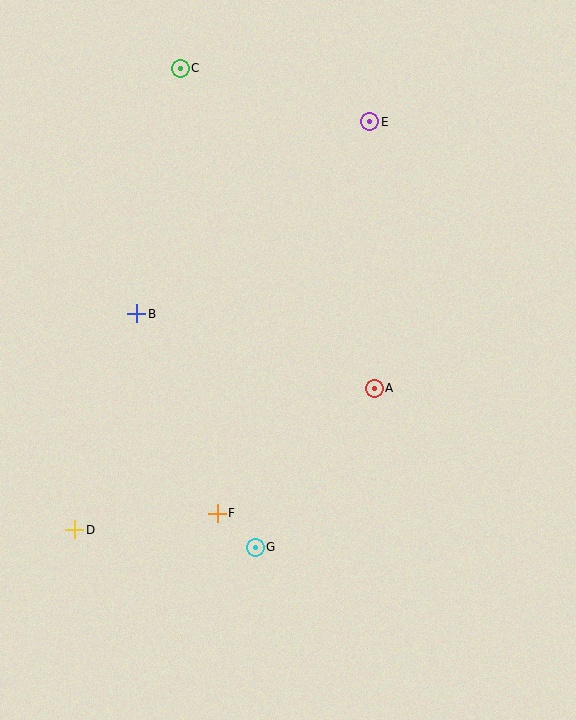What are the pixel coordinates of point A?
Point A is at (374, 388).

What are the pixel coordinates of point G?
Point G is at (255, 547).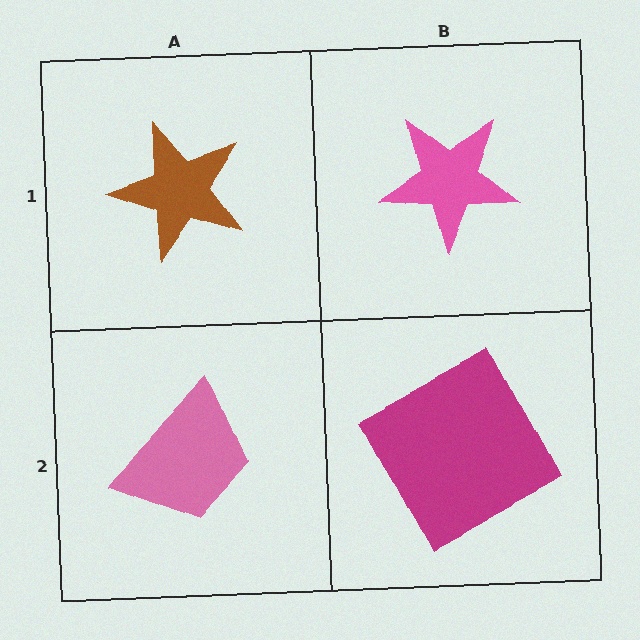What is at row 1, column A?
A brown star.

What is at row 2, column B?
A magenta square.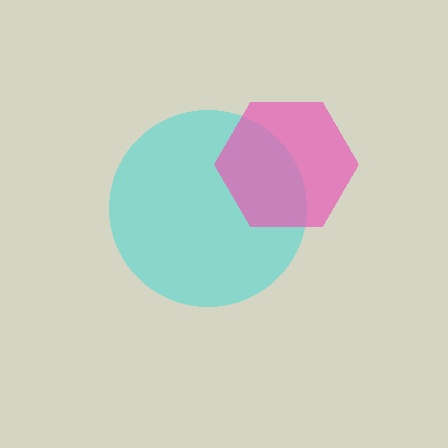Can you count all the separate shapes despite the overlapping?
Yes, there are 2 separate shapes.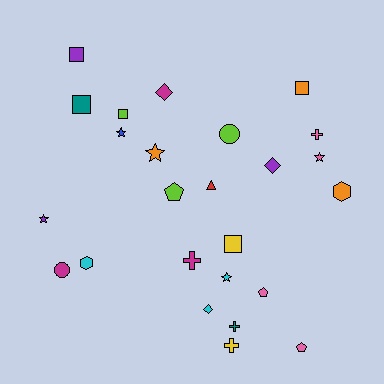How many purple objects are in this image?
There are 3 purple objects.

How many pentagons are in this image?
There are 3 pentagons.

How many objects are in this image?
There are 25 objects.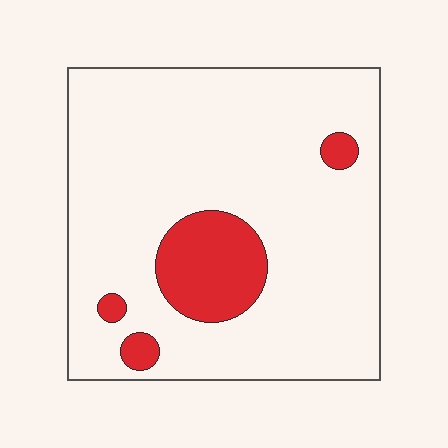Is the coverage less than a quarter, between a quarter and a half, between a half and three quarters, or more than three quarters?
Less than a quarter.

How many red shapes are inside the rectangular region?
4.